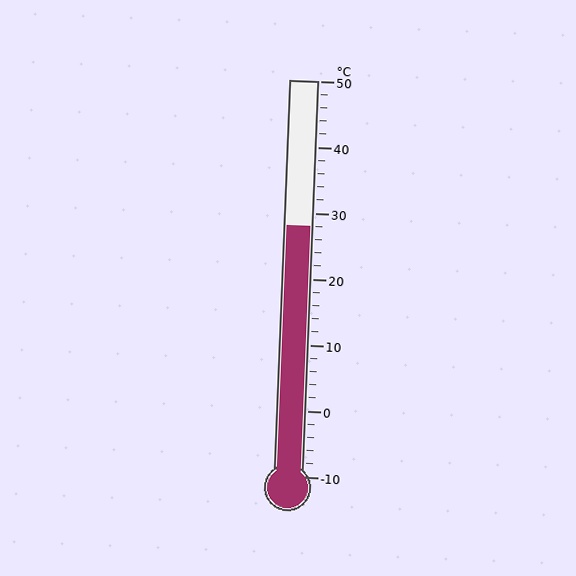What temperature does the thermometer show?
The thermometer shows approximately 28°C.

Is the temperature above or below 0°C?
The temperature is above 0°C.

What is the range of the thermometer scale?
The thermometer scale ranges from -10°C to 50°C.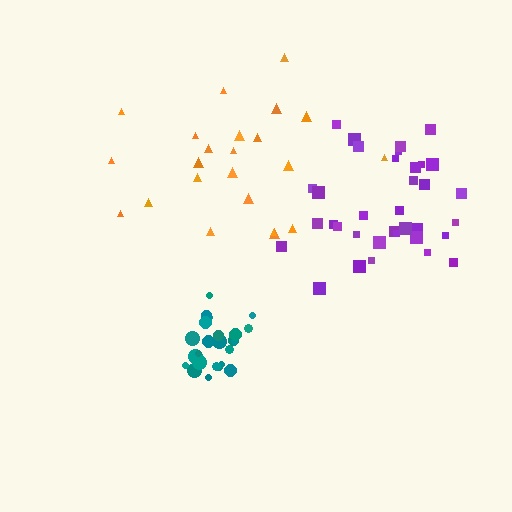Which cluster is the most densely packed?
Teal.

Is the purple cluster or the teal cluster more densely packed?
Teal.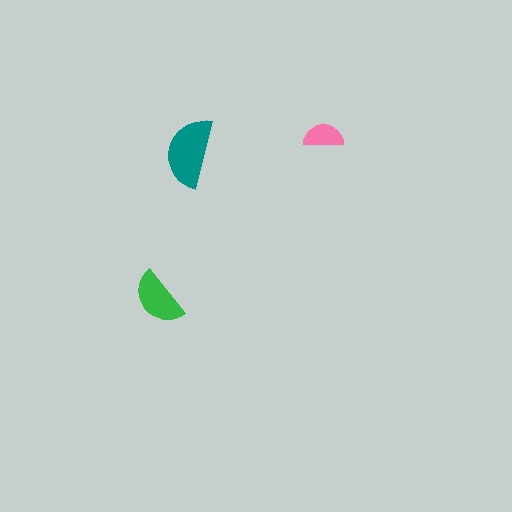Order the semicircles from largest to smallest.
the teal one, the green one, the pink one.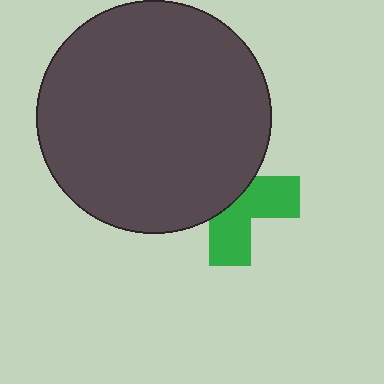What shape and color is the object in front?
The object in front is a dark gray circle.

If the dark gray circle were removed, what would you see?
You would see the complete green cross.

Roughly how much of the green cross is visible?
About half of it is visible (roughly 46%).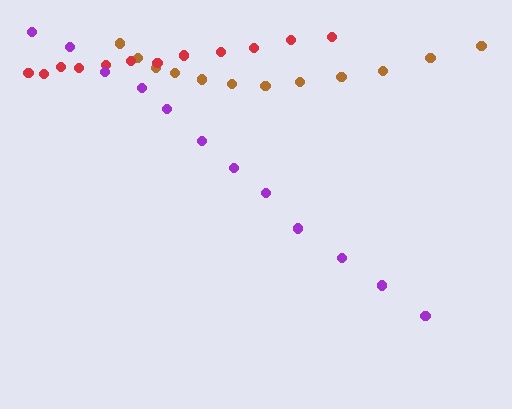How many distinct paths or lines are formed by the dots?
There are 3 distinct paths.